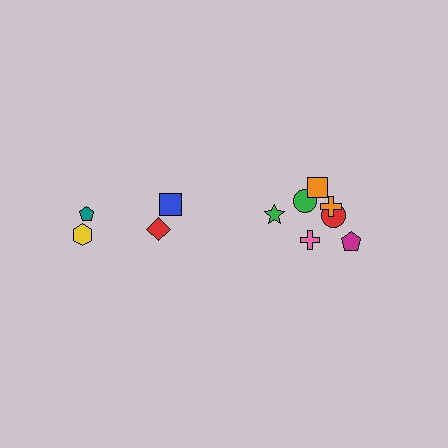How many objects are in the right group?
There are 7 objects.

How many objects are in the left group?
There are 4 objects.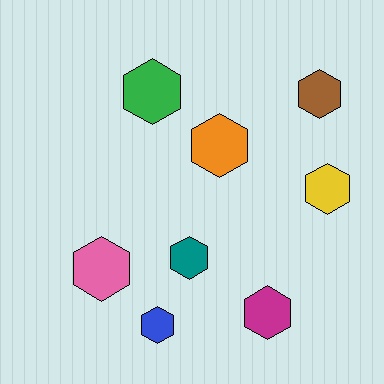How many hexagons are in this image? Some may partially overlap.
There are 8 hexagons.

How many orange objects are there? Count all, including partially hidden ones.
There is 1 orange object.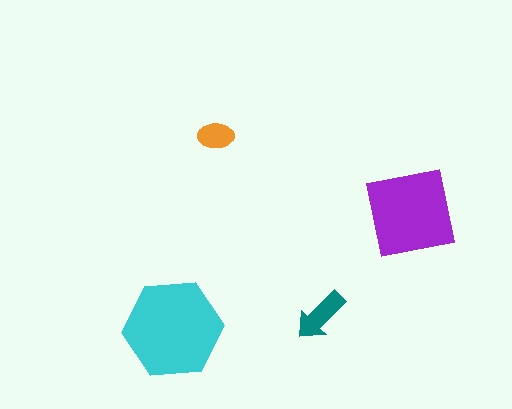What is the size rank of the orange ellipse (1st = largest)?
4th.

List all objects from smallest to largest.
The orange ellipse, the teal arrow, the purple square, the cyan hexagon.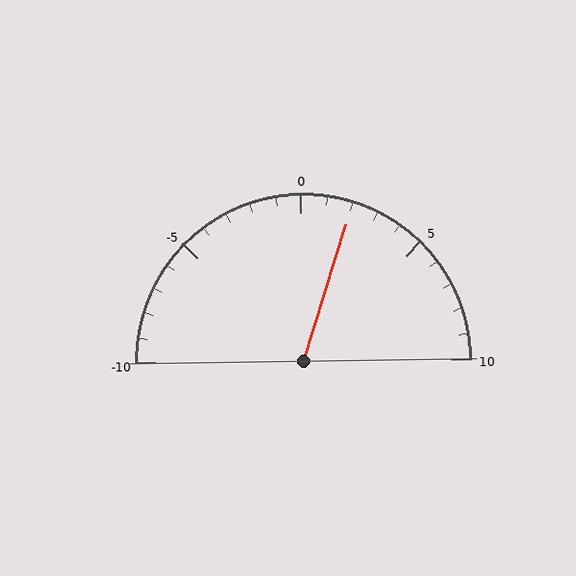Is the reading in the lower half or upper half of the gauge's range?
The reading is in the upper half of the range (-10 to 10).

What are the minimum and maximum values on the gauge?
The gauge ranges from -10 to 10.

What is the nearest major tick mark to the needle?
The nearest major tick mark is 0.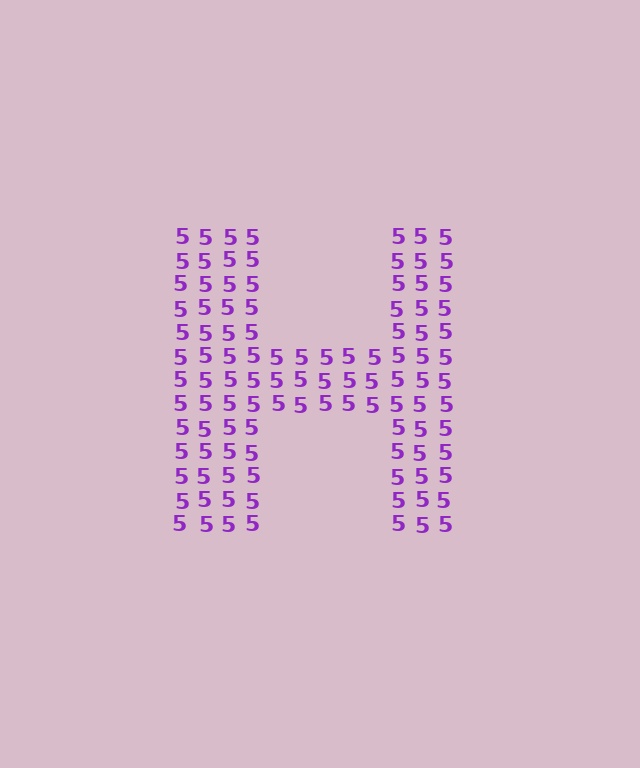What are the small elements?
The small elements are digit 5's.